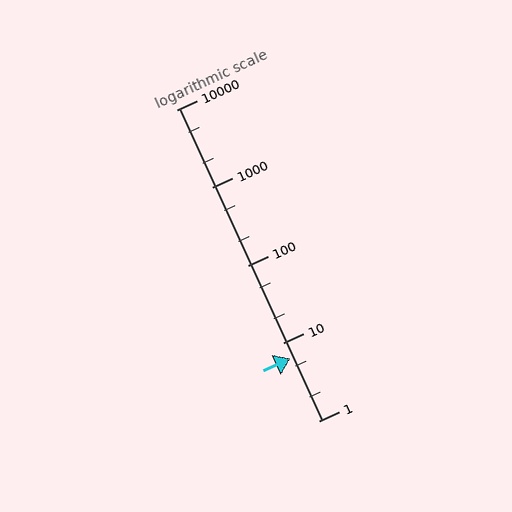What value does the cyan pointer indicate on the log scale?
The pointer indicates approximately 6.3.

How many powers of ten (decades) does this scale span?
The scale spans 4 decades, from 1 to 10000.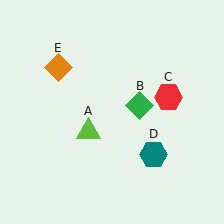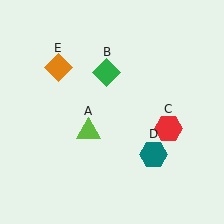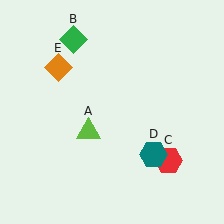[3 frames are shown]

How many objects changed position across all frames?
2 objects changed position: green diamond (object B), red hexagon (object C).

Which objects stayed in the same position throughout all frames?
Lime triangle (object A) and teal hexagon (object D) and orange diamond (object E) remained stationary.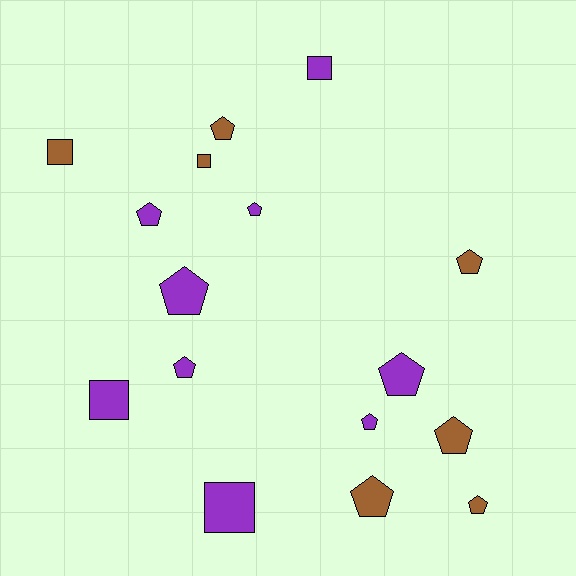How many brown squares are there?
There are 2 brown squares.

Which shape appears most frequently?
Pentagon, with 11 objects.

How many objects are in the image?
There are 16 objects.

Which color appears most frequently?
Purple, with 9 objects.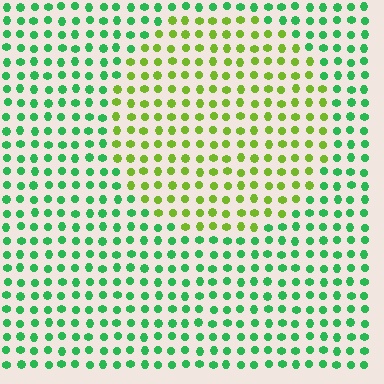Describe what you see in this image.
The image is filled with small green elements in a uniform arrangement. A circle-shaped region is visible where the elements are tinted to a slightly different hue, forming a subtle color boundary.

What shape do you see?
I see a circle.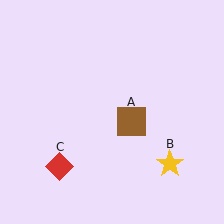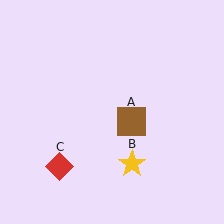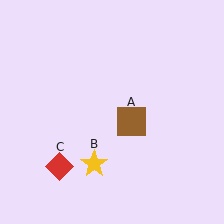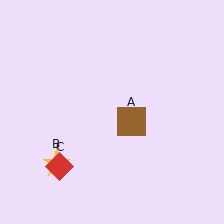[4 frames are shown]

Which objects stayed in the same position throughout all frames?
Brown square (object A) and red diamond (object C) remained stationary.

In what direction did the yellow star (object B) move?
The yellow star (object B) moved left.